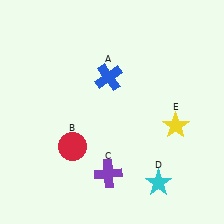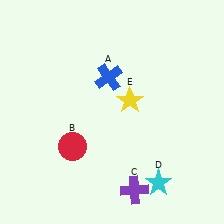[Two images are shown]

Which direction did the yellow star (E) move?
The yellow star (E) moved left.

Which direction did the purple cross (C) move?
The purple cross (C) moved right.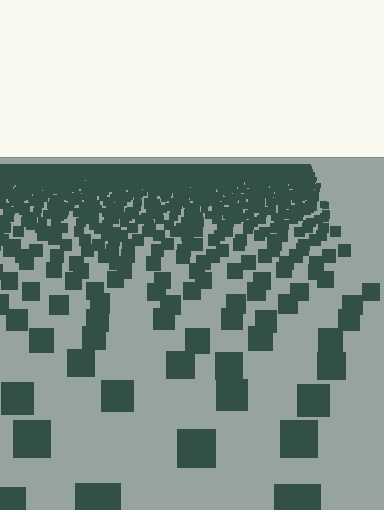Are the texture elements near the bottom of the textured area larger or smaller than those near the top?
Larger. Near the bottom, elements are closer to the viewer and appear at a bigger on-screen size.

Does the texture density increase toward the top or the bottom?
Density increases toward the top.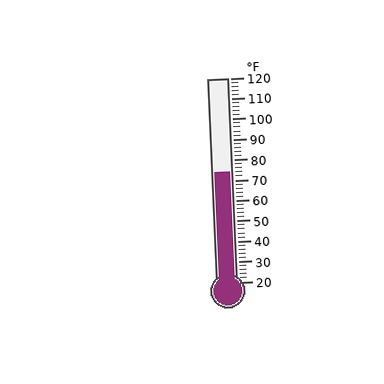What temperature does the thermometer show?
The thermometer shows approximately 74°F.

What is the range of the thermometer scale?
The thermometer scale ranges from 20°F to 120°F.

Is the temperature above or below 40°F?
The temperature is above 40°F.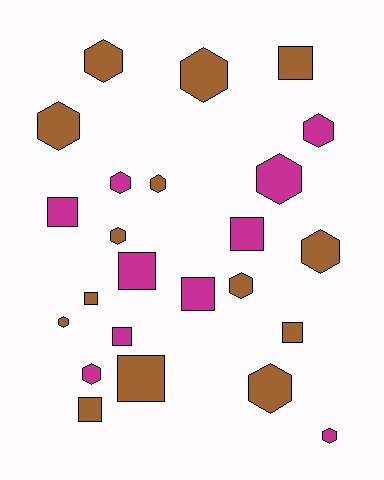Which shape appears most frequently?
Hexagon, with 14 objects.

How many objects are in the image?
There are 24 objects.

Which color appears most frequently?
Brown, with 14 objects.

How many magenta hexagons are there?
There are 5 magenta hexagons.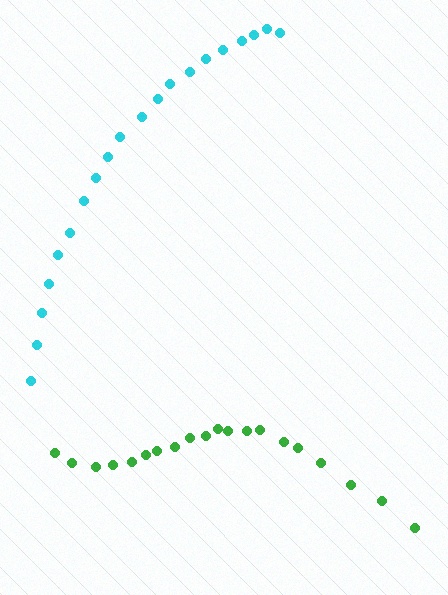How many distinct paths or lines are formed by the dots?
There are 2 distinct paths.